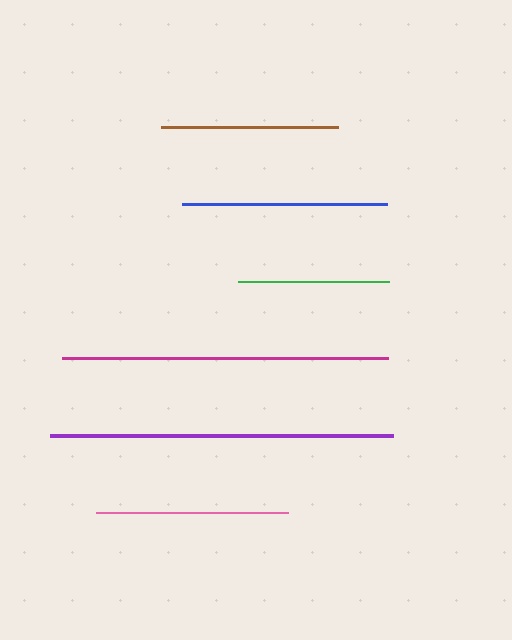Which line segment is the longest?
The purple line is the longest at approximately 343 pixels.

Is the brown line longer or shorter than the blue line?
The blue line is longer than the brown line.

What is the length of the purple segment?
The purple segment is approximately 343 pixels long.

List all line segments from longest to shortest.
From longest to shortest: purple, magenta, blue, pink, brown, green.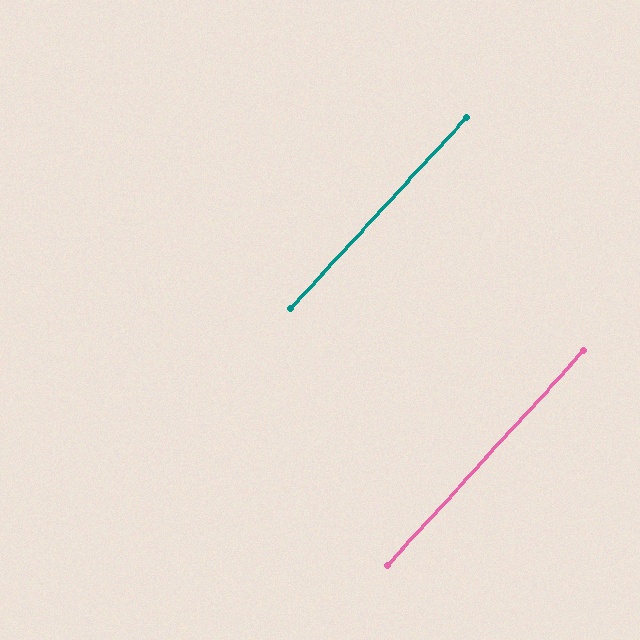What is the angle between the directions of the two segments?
Approximately 0 degrees.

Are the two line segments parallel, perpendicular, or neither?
Parallel — their directions differ by only 0.4°.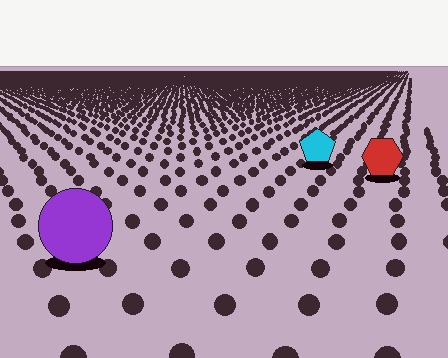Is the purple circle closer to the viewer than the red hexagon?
Yes. The purple circle is closer — you can tell from the texture gradient: the ground texture is coarser near it.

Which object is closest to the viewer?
The purple circle is closest. The texture marks near it are larger and more spread out.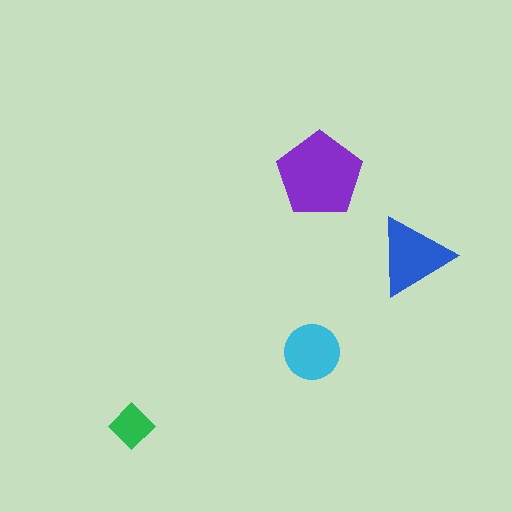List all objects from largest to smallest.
The purple pentagon, the blue triangle, the cyan circle, the green diamond.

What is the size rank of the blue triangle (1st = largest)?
2nd.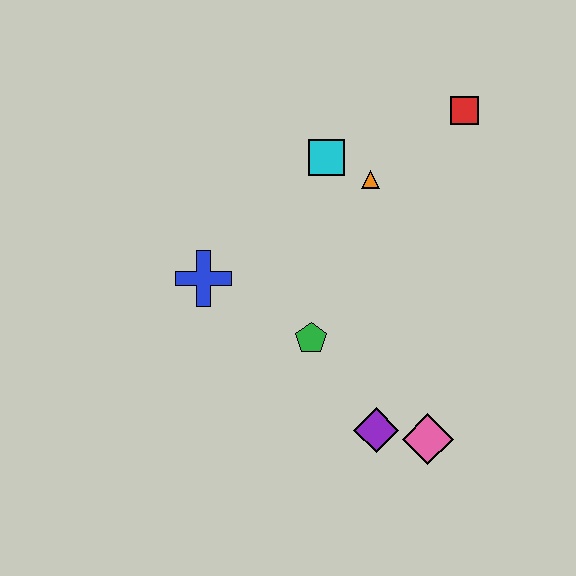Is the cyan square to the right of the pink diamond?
No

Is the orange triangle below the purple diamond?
No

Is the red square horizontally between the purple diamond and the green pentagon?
No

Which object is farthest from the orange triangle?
The pink diamond is farthest from the orange triangle.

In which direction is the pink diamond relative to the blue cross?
The pink diamond is to the right of the blue cross.